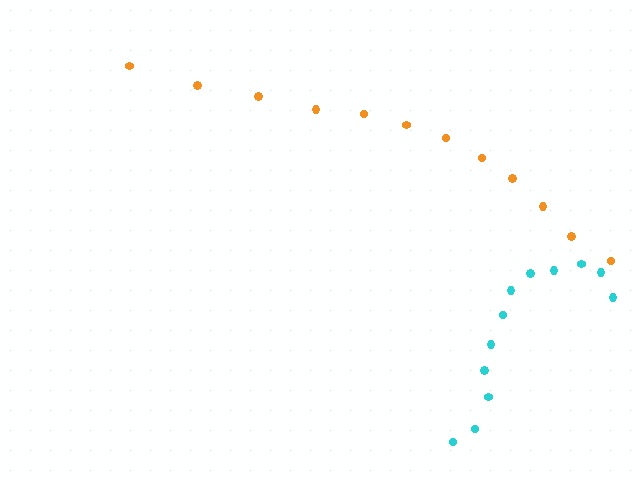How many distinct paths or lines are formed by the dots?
There are 2 distinct paths.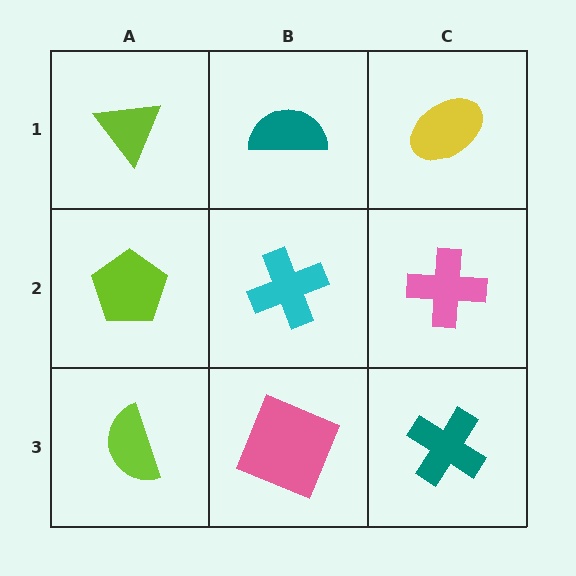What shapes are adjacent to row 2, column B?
A teal semicircle (row 1, column B), a pink square (row 3, column B), a lime pentagon (row 2, column A), a pink cross (row 2, column C).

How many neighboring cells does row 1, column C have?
2.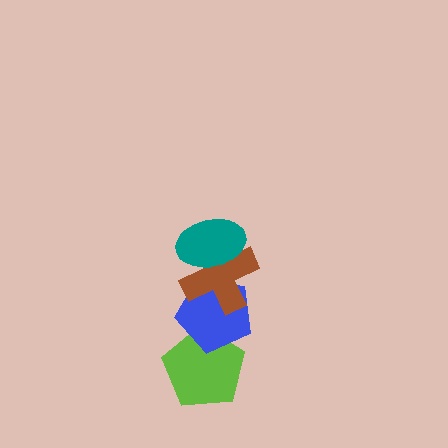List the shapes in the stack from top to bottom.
From top to bottom: the teal ellipse, the brown cross, the blue pentagon, the lime pentagon.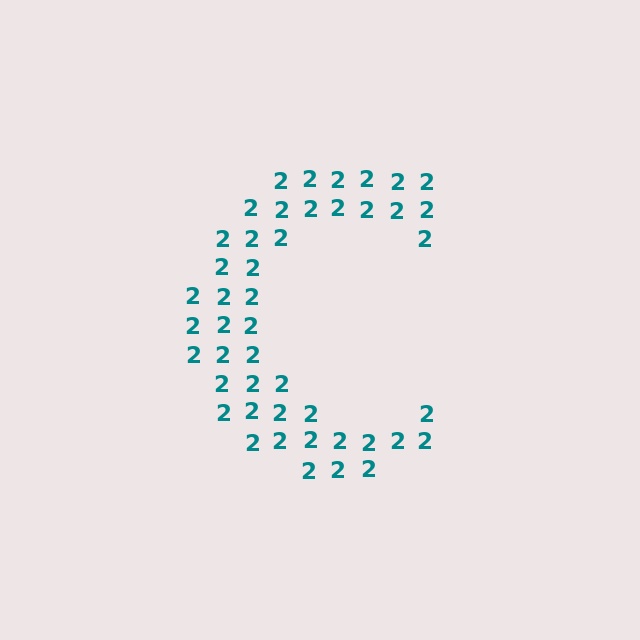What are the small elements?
The small elements are digit 2's.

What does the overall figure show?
The overall figure shows the letter C.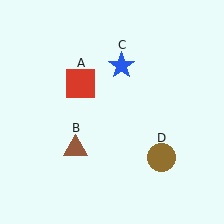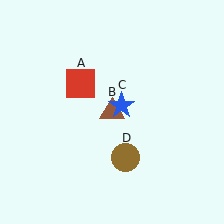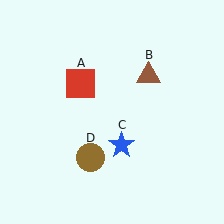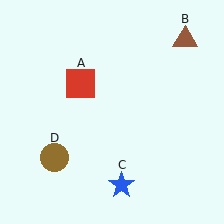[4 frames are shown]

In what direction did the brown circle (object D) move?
The brown circle (object D) moved left.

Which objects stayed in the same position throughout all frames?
Red square (object A) remained stationary.